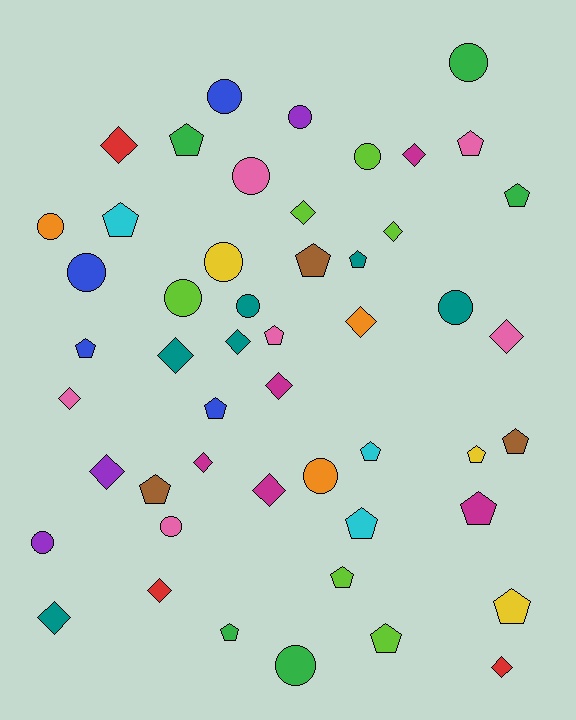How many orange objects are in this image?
There are 3 orange objects.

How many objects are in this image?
There are 50 objects.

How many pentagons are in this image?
There are 19 pentagons.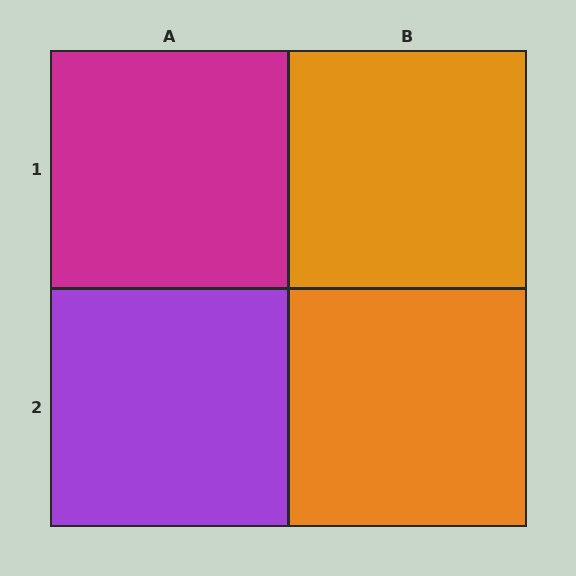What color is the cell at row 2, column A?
Purple.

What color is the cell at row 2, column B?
Orange.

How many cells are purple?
1 cell is purple.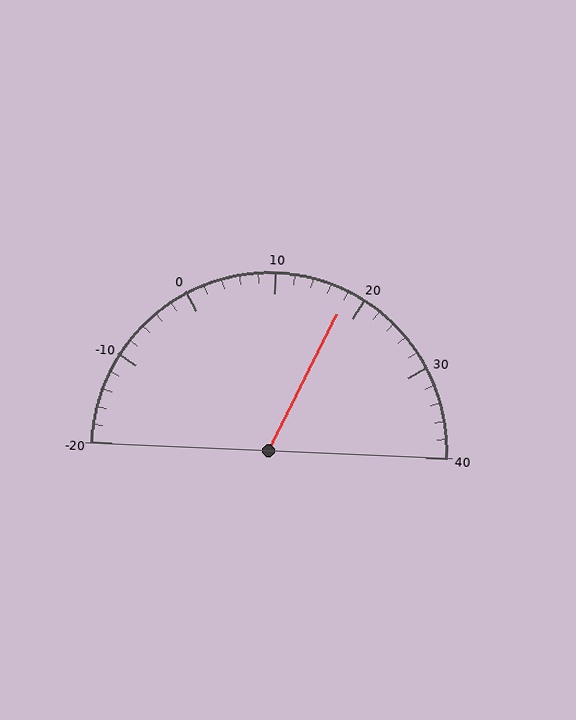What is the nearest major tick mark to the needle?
The nearest major tick mark is 20.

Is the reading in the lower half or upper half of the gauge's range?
The reading is in the upper half of the range (-20 to 40).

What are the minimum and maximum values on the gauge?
The gauge ranges from -20 to 40.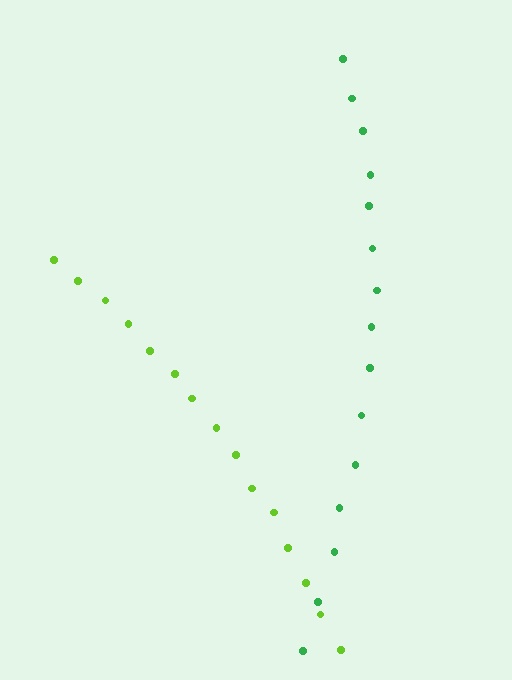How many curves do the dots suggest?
There are 2 distinct paths.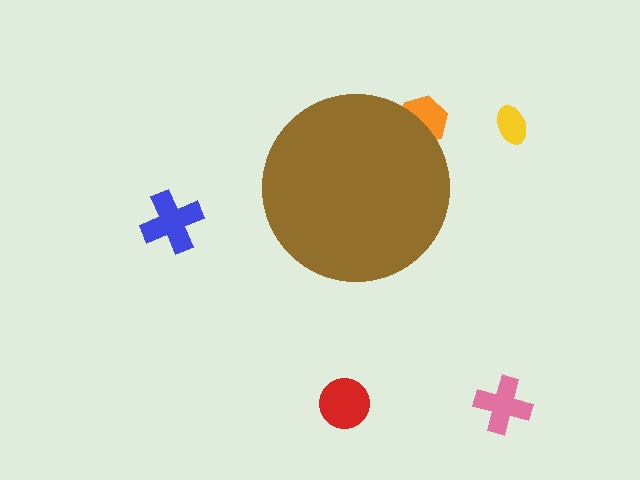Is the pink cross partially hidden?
No, the pink cross is fully visible.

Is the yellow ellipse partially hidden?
No, the yellow ellipse is fully visible.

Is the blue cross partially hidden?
No, the blue cross is fully visible.